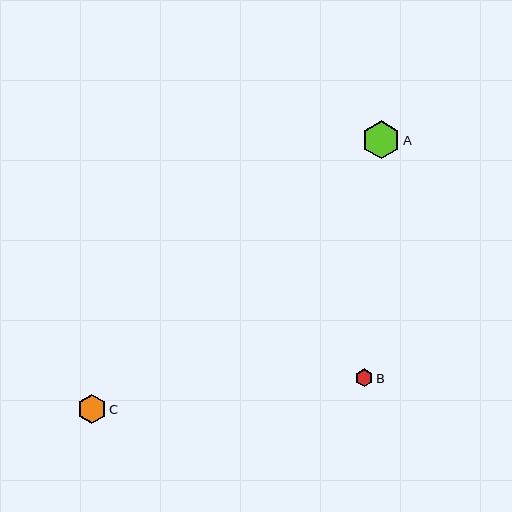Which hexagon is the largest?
Hexagon A is the largest with a size of approximately 38 pixels.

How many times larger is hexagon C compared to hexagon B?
Hexagon C is approximately 1.6 times the size of hexagon B.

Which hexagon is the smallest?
Hexagon B is the smallest with a size of approximately 18 pixels.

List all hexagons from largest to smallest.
From largest to smallest: A, C, B.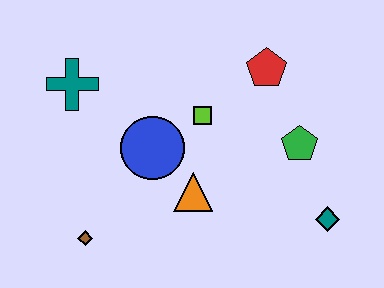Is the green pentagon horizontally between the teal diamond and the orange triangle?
Yes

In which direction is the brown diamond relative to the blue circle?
The brown diamond is below the blue circle.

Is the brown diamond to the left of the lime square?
Yes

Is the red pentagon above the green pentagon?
Yes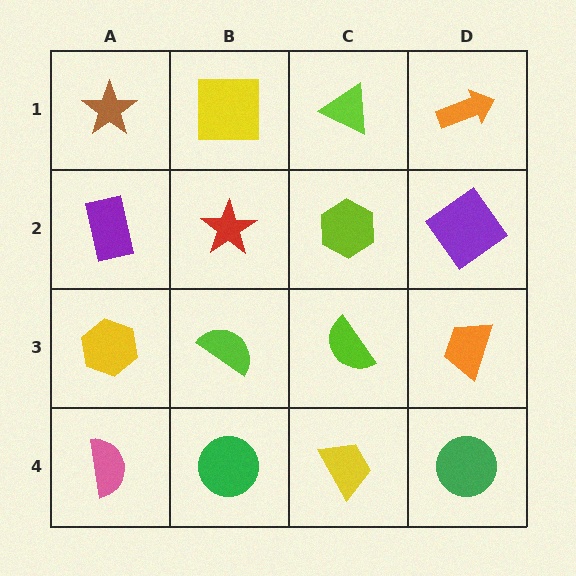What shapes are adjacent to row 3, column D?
A purple diamond (row 2, column D), a green circle (row 4, column D), a lime semicircle (row 3, column C).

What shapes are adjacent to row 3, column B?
A red star (row 2, column B), a green circle (row 4, column B), a yellow hexagon (row 3, column A), a lime semicircle (row 3, column C).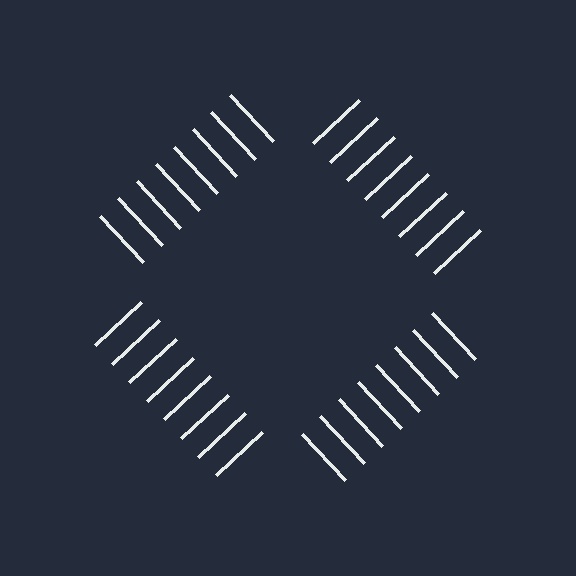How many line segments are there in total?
32 — 8 along each of the 4 edges.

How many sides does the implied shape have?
4 sides — the line-ends trace a square.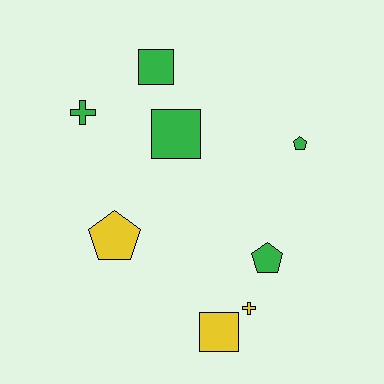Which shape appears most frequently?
Square, with 3 objects.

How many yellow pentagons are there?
There is 1 yellow pentagon.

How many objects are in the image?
There are 8 objects.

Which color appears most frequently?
Green, with 5 objects.